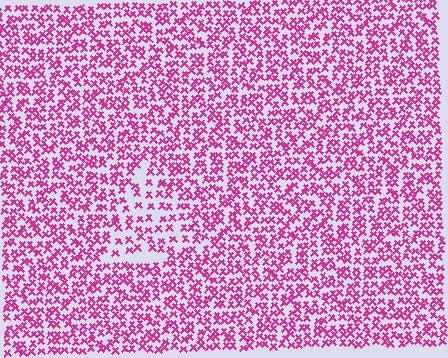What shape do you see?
I see a triangle.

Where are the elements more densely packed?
The elements are more densely packed outside the triangle boundary.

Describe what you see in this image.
The image contains small magenta elements arranged at two different densities. A triangle-shaped region is visible where the elements are less densely packed than the surrounding area.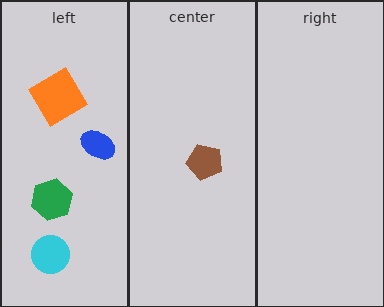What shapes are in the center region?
The brown pentagon.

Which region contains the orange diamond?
The left region.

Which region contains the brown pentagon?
The center region.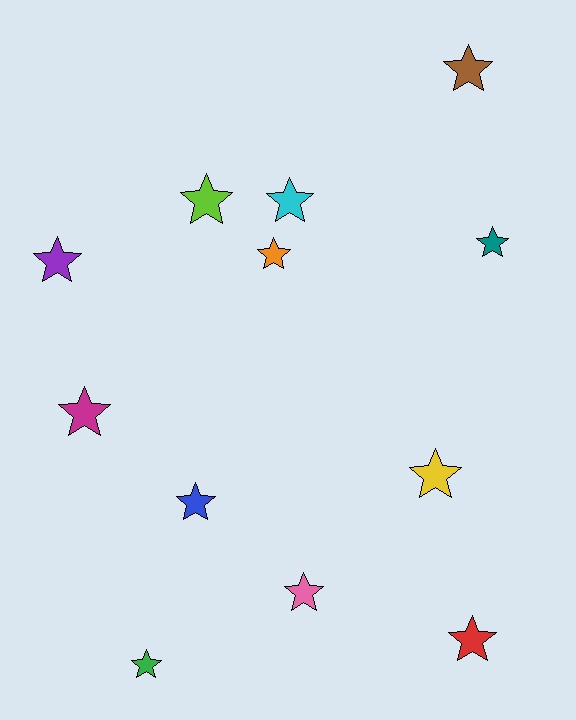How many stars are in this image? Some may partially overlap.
There are 12 stars.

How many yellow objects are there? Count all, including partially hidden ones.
There is 1 yellow object.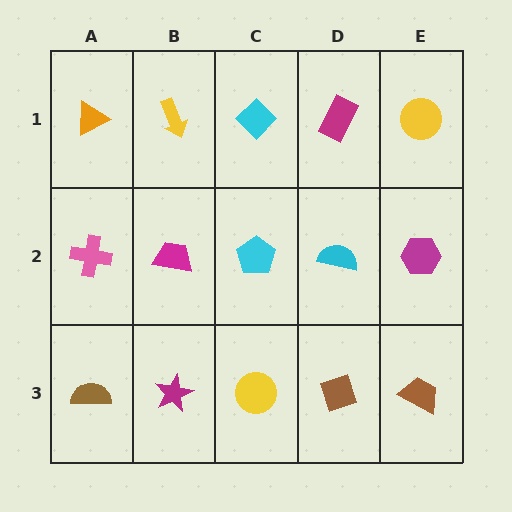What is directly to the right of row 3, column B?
A yellow circle.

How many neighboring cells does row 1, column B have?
3.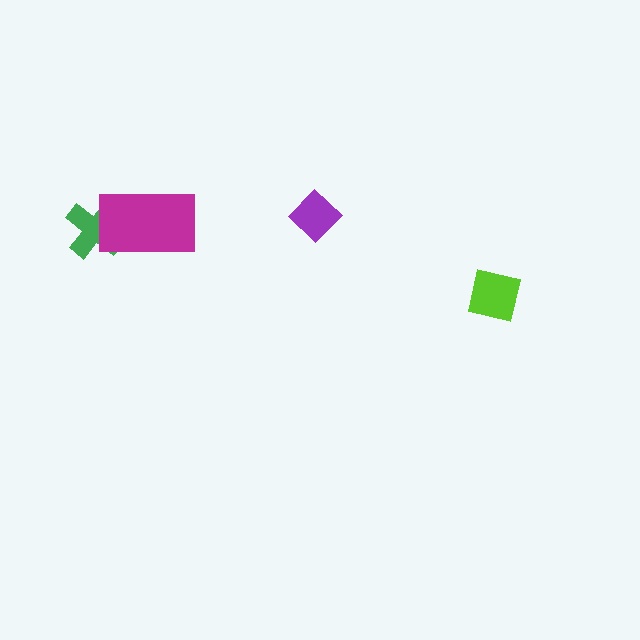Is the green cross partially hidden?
Yes, it is partially covered by another shape.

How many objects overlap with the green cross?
1 object overlaps with the green cross.